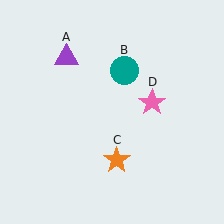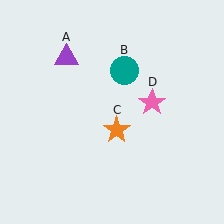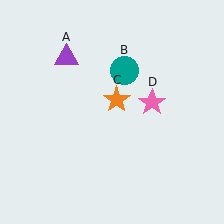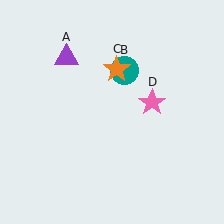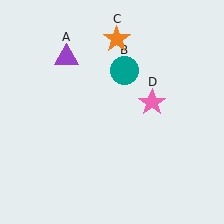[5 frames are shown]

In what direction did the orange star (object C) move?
The orange star (object C) moved up.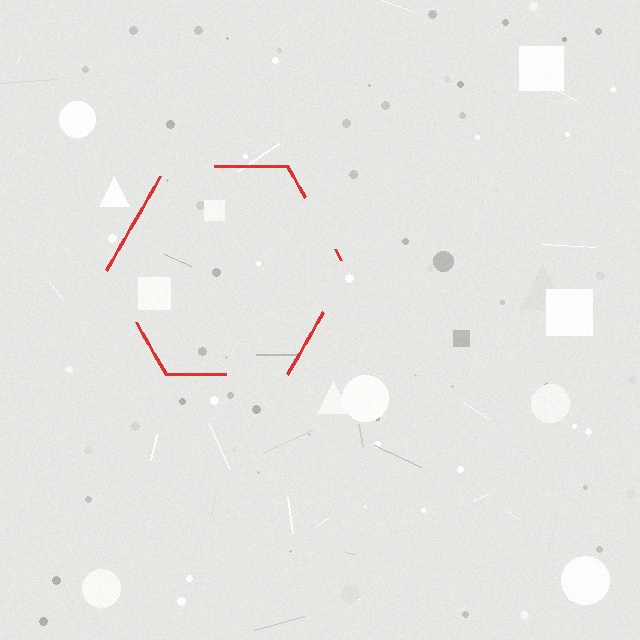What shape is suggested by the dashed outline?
The dashed outline suggests a hexagon.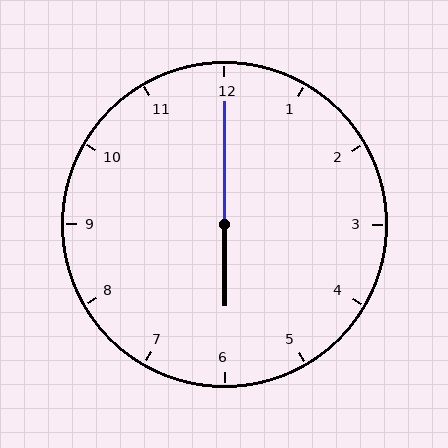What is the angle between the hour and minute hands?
Approximately 180 degrees.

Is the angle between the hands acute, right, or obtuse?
It is obtuse.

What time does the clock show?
6:00.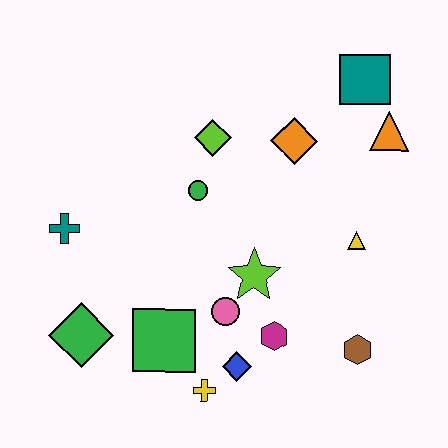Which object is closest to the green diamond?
The green square is closest to the green diamond.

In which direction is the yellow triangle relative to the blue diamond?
The yellow triangle is above the blue diamond.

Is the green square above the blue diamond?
Yes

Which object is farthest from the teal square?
The green diamond is farthest from the teal square.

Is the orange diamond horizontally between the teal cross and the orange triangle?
Yes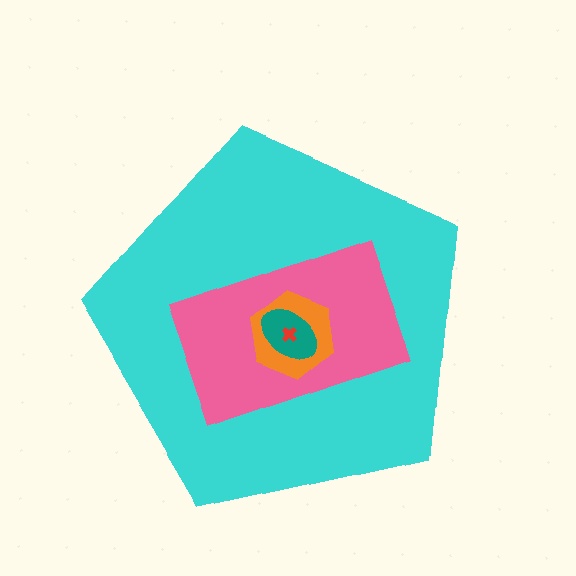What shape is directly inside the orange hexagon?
The teal ellipse.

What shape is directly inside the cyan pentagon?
The pink rectangle.